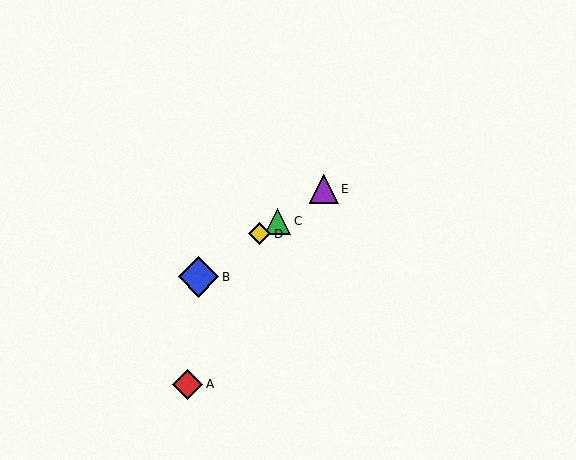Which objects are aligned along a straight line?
Objects B, C, D, E are aligned along a straight line.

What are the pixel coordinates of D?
Object D is at (260, 234).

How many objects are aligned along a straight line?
4 objects (B, C, D, E) are aligned along a straight line.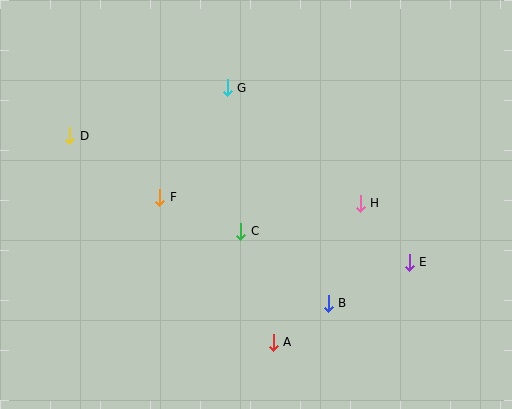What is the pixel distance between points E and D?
The distance between E and D is 362 pixels.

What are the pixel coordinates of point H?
Point H is at (360, 203).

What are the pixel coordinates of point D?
Point D is at (70, 136).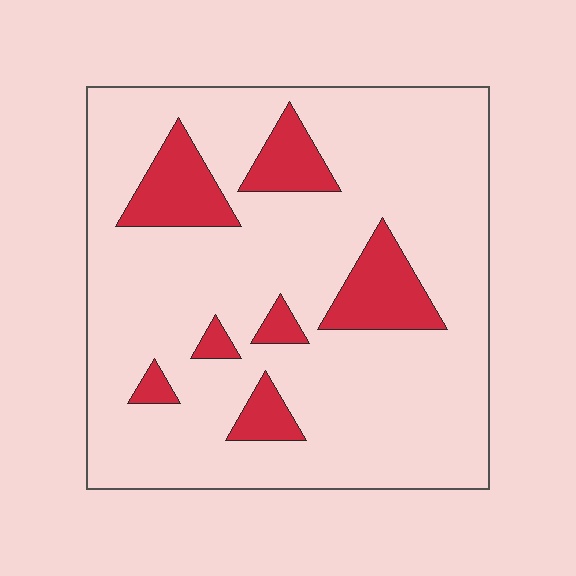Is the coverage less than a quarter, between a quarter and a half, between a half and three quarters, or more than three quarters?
Less than a quarter.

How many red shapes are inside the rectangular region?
7.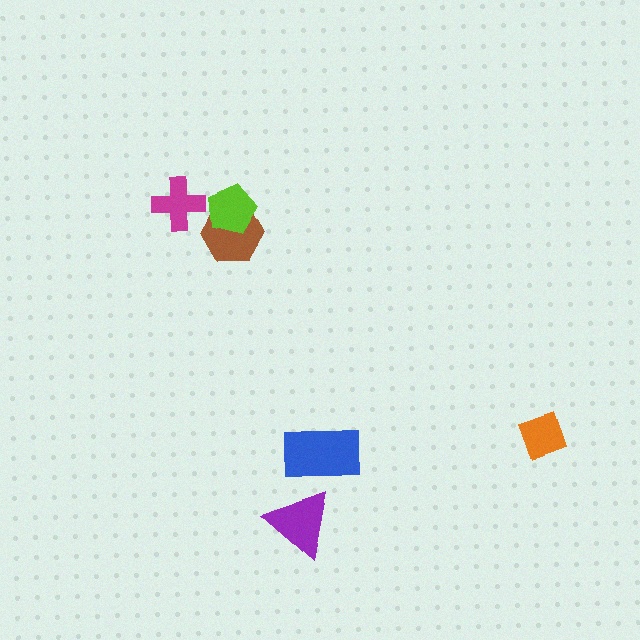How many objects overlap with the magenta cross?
0 objects overlap with the magenta cross.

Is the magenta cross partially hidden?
No, no other shape covers it.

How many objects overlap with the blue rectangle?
0 objects overlap with the blue rectangle.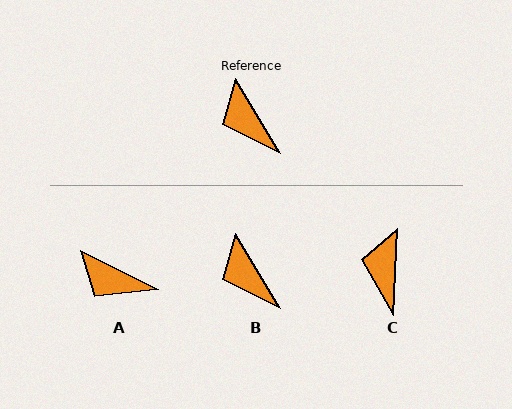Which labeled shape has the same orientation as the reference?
B.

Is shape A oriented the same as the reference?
No, it is off by about 33 degrees.